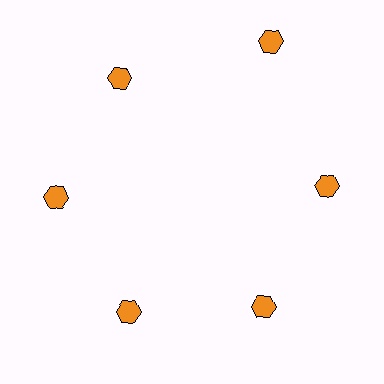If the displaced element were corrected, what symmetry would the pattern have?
It would have 6-fold rotational symmetry — the pattern would map onto itself every 60 degrees.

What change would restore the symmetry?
The symmetry would be restored by moving it inward, back onto the ring so that all 6 hexagons sit at equal angles and equal distance from the center.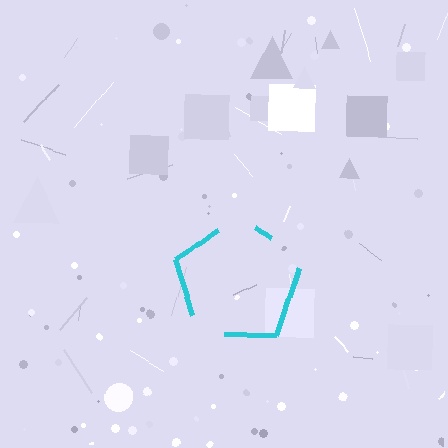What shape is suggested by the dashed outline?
The dashed outline suggests a pentagon.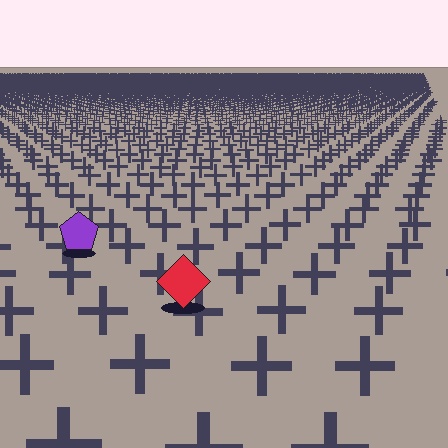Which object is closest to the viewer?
The red diamond is closest. The texture marks near it are larger and more spread out.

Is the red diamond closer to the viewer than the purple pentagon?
Yes. The red diamond is closer — you can tell from the texture gradient: the ground texture is coarser near it.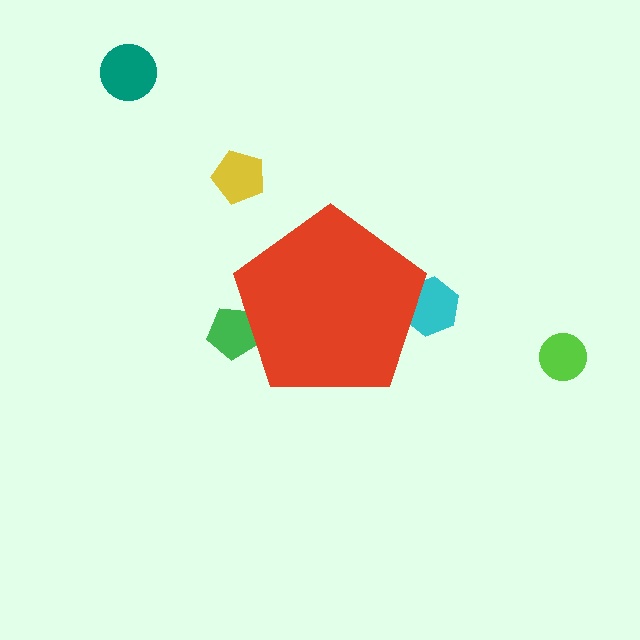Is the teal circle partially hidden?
No, the teal circle is fully visible.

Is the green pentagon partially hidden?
Yes, the green pentagon is partially hidden behind the red pentagon.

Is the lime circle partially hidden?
No, the lime circle is fully visible.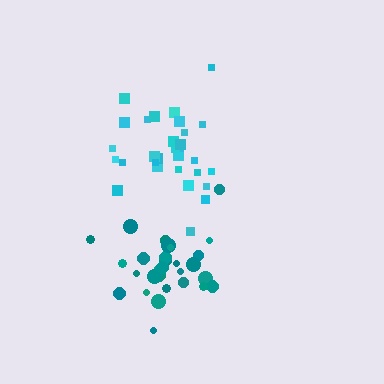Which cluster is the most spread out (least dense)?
Cyan.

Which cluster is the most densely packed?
Teal.